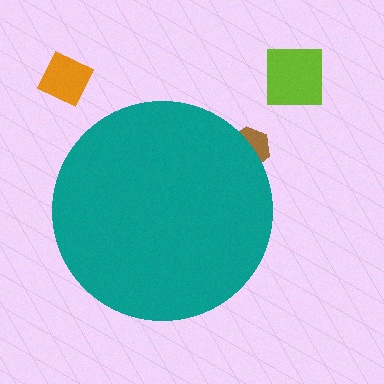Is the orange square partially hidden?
No, the orange square is fully visible.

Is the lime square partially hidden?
No, the lime square is fully visible.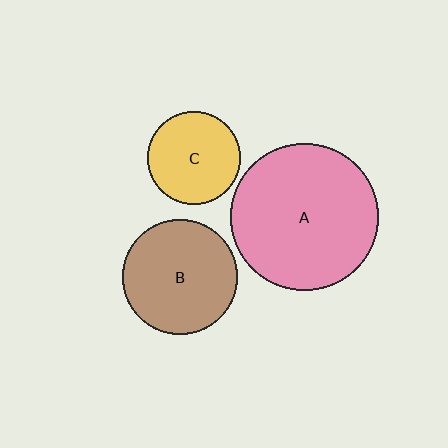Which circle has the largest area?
Circle A (pink).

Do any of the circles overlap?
No, none of the circles overlap.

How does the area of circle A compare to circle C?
Approximately 2.5 times.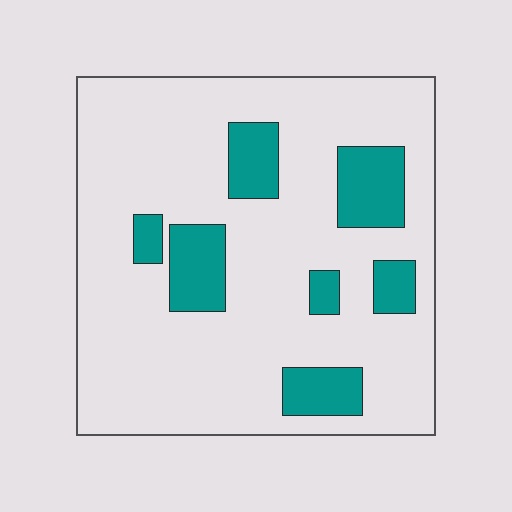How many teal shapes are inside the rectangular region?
7.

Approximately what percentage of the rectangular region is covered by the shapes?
Approximately 20%.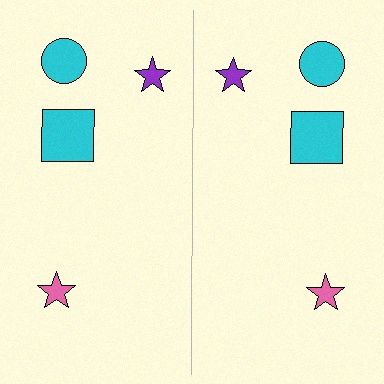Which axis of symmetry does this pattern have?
The pattern has a vertical axis of symmetry running through the center of the image.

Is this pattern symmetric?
Yes, this pattern has bilateral (reflection) symmetry.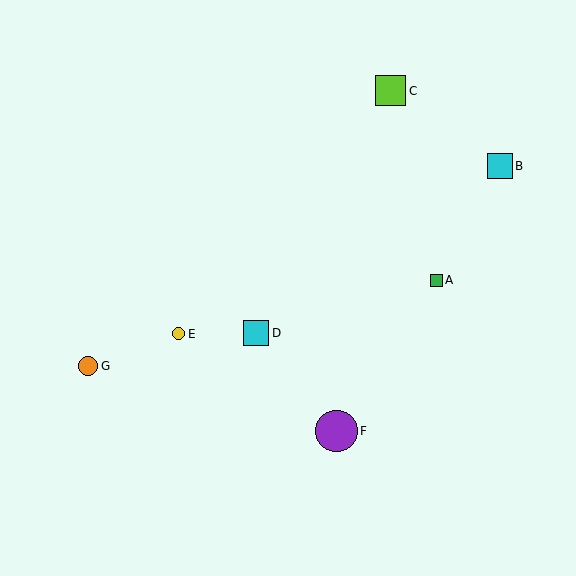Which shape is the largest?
The purple circle (labeled F) is the largest.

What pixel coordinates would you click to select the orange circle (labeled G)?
Click at (88, 366) to select the orange circle G.